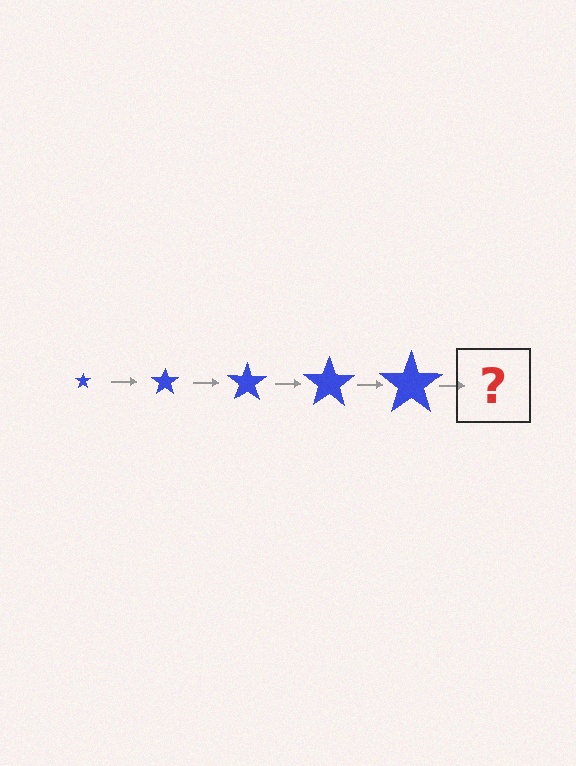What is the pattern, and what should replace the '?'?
The pattern is that the star gets progressively larger each step. The '?' should be a blue star, larger than the previous one.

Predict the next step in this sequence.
The next step is a blue star, larger than the previous one.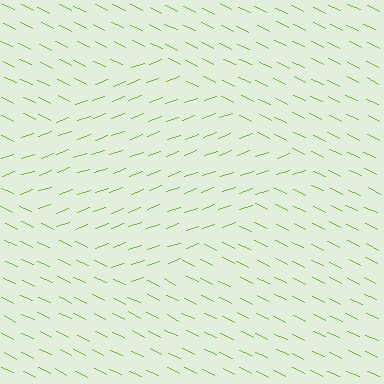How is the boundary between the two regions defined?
The boundary is defined purely by a change in line orientation (approximately 45 degrees difference). All lines are the same color and thickness.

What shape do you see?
I see a diamond.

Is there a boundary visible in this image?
Yes, there is a texture boundary formed by a change in line orientation.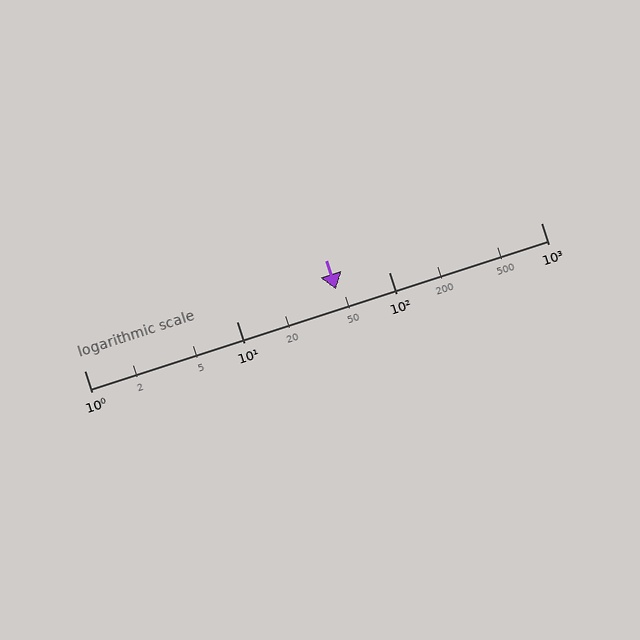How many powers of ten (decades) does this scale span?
The scale spans 3 decades, from 1 to 1000.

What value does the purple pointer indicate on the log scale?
The pointer indicates approximately 45.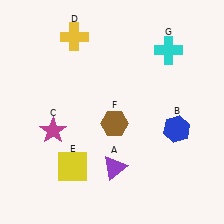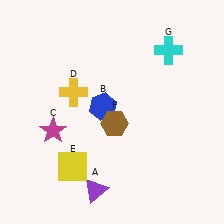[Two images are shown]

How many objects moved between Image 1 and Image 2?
3 objects moved between the two images.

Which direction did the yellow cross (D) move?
The yellow cross (D) moved down.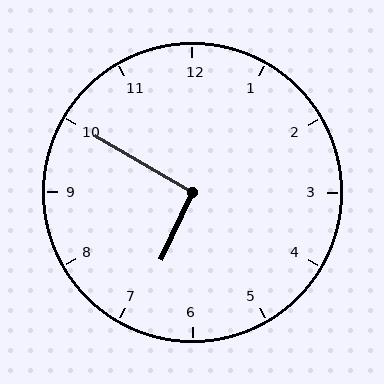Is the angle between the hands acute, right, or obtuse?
It is right.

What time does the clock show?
6:50.